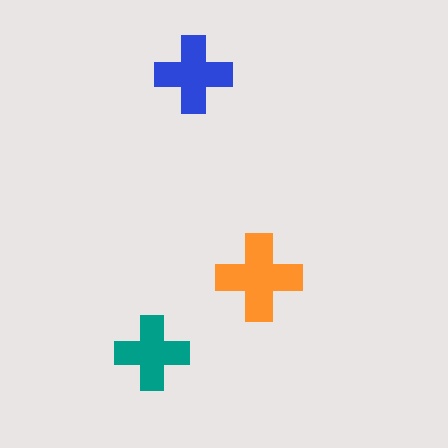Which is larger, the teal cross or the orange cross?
The orange one.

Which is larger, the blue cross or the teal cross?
The blue one.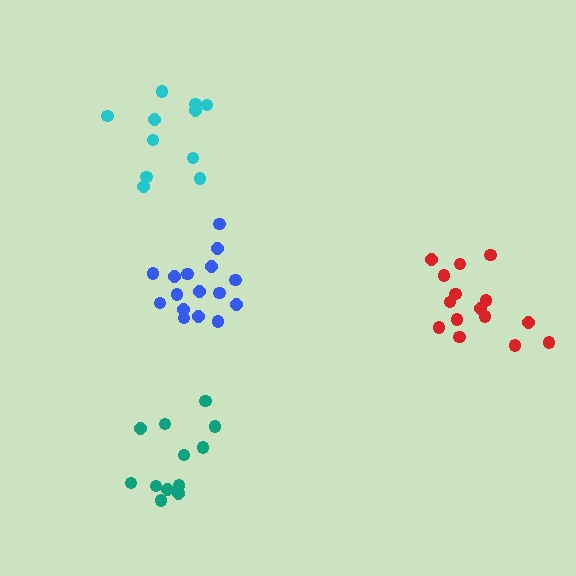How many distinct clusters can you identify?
There are 4 distinct clusters.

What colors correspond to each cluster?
The clusters are colored: teal, red, cyan, blue.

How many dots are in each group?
Group 1: 12 dots, Group 2: 15 dots, Group 3: 12 dots, Group 4: 16 dots (55 total).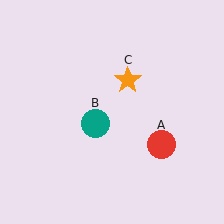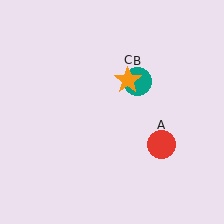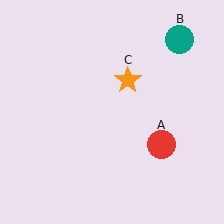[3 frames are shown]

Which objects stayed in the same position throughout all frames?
Red circle (object A) and orange star (object C) remained stationary.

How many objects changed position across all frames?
1 object changed position: teal circle (object B).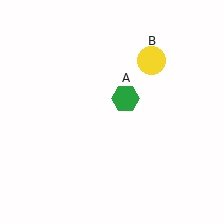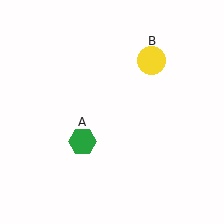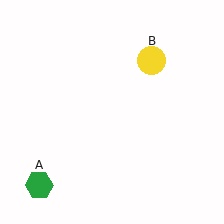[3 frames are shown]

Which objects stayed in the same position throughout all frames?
Yellow circle (object B) remained stationary.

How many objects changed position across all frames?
1 object changed position: green hexagon (object A).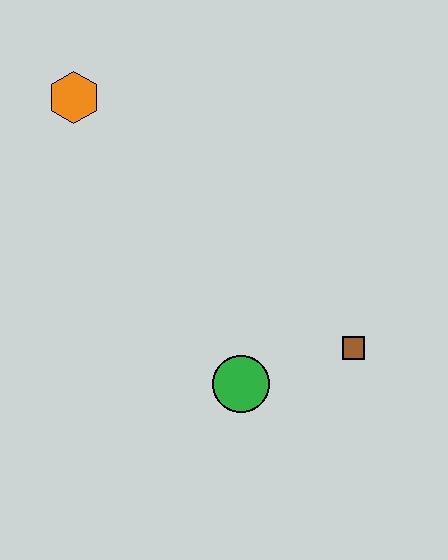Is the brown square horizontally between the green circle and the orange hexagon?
No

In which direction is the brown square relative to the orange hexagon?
The brown square is to the right of the orange hexagon.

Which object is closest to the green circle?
The brown square is closest to the green circle.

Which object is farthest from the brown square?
The orange hexagon is farthest from the brown square.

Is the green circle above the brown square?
No